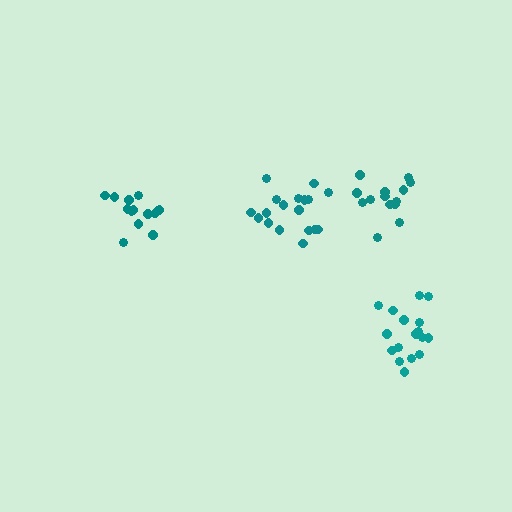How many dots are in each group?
Group 1: 18 dots, Group 2: 14 dots, Group 3: 17 dots, Group 4: 14 dots (63 total).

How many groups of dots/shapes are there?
There are 4 groups.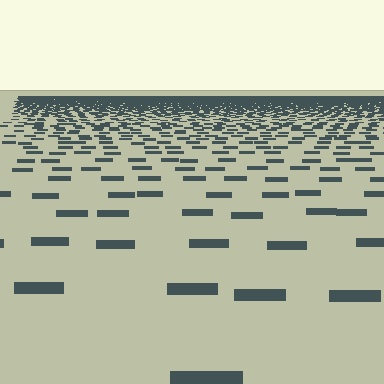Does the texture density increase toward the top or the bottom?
Density increases toward the top.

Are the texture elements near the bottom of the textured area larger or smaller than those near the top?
Larger. Near the bottom, elements are closer to the viewer and appear at a bigger on-screen size.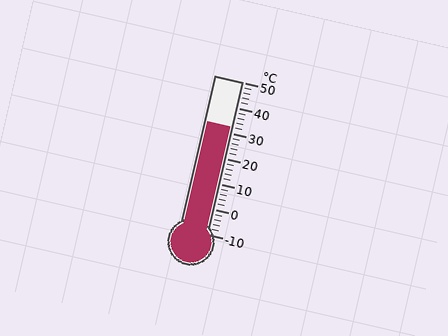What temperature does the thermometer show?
The thermometer shows approximately 32°C.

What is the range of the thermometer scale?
The thermometer scale ranges from -10°C to 50°C.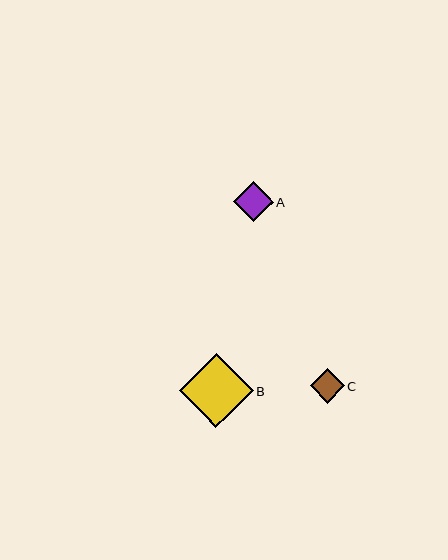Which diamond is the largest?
Diamond B is the largest with a size of approximately 73 pixels.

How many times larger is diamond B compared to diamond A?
Diamond B is approximately 1.9 times the size of diamond A.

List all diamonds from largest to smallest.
From largest to smallest: B, A, C.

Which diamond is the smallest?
Diamond C is the smallest with a size of approximately 34 pixels.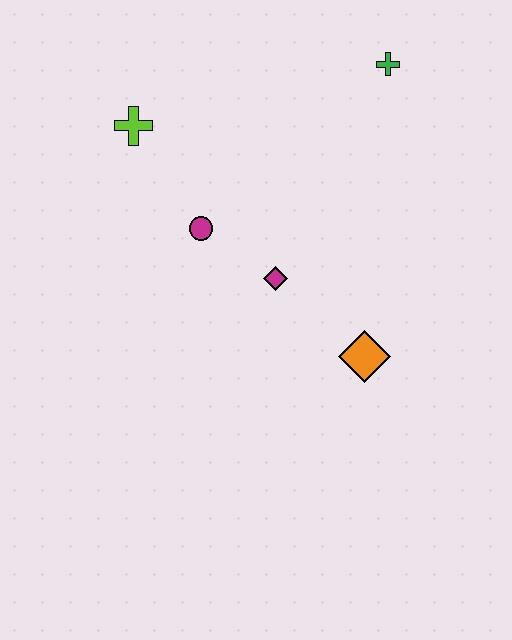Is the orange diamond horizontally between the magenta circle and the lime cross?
No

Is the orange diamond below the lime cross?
Yes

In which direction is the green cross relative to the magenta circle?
The green cross is to the right of the magenta circle.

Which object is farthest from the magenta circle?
The green cross is farthest from the magenta circle.